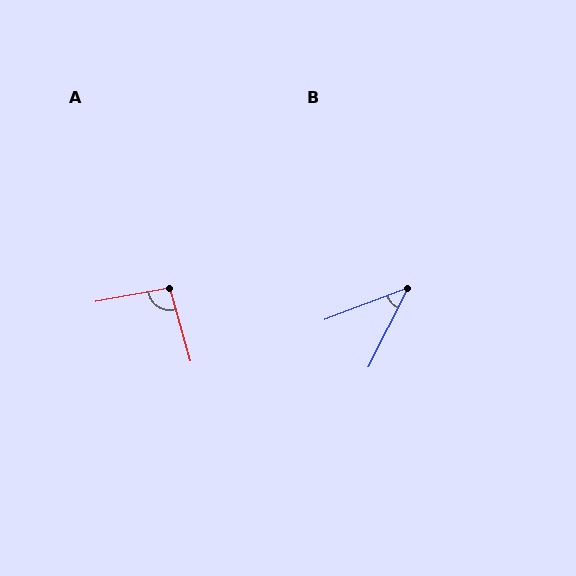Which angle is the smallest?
B, at approximately 42 degrees.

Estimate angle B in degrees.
Approximately 42 degrees.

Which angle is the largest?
A, at approximately 95 degrees.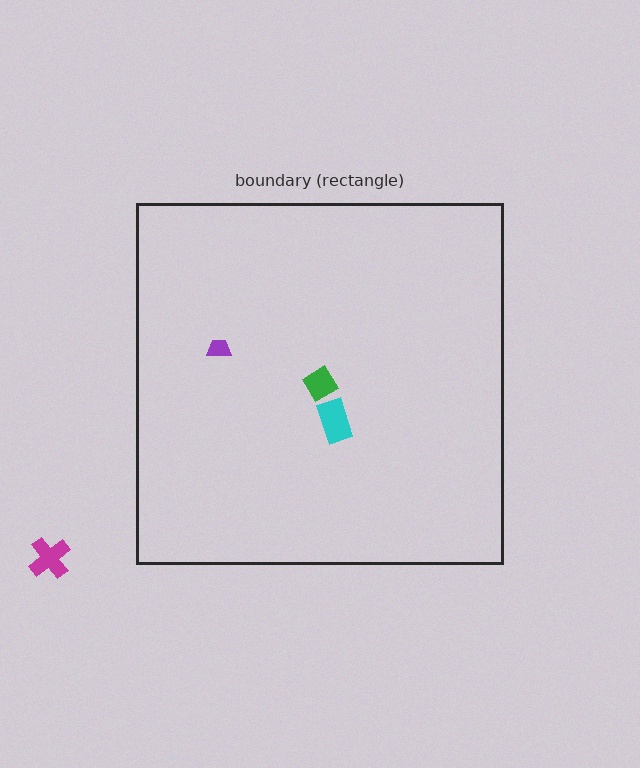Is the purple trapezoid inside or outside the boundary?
Inside.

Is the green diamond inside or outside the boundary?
Inside.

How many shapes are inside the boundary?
3 inside, 1 outside.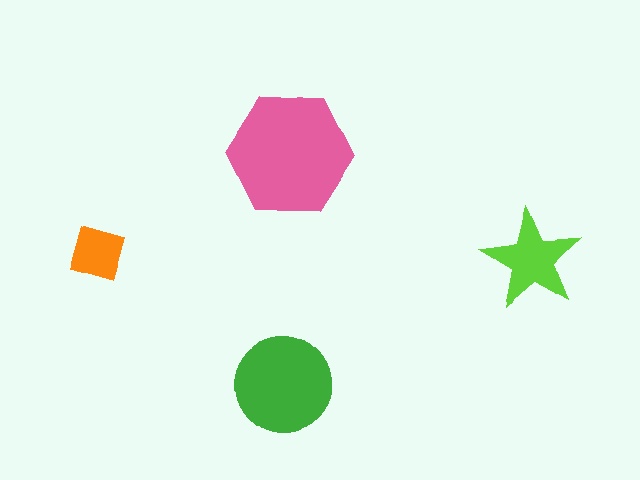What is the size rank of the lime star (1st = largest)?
3rd.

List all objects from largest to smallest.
The pink hexagon, the green circle, the lime star, the orange square.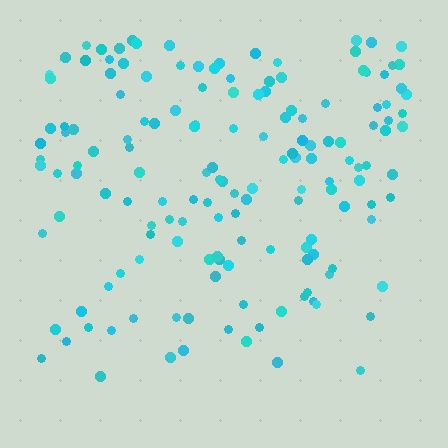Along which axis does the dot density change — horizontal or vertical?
Vertical.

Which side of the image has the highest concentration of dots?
The top.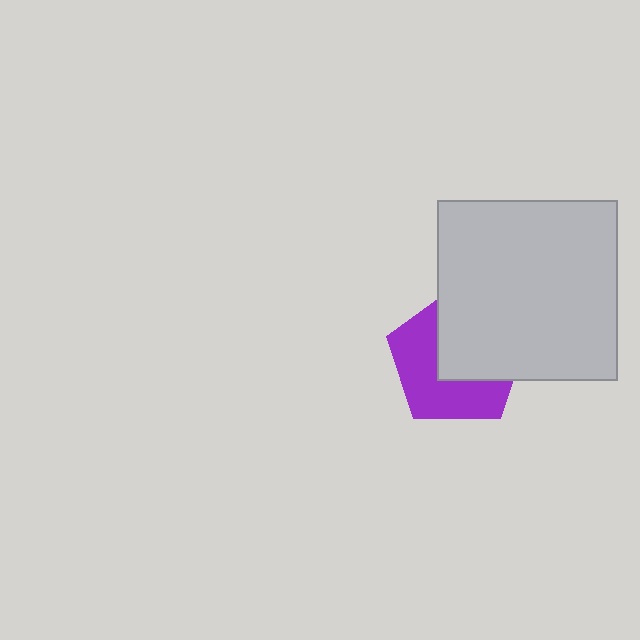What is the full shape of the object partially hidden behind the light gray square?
The partially hidden object is a purple pentagon.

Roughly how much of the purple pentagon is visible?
About half of it is visible (roughly 51%).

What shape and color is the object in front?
The object in front is a light gray square.